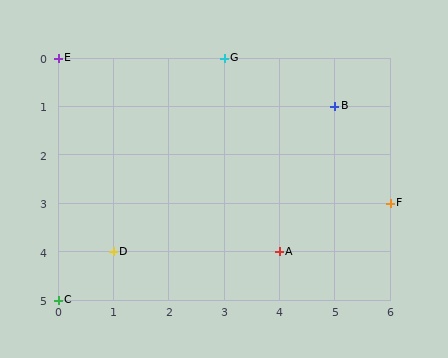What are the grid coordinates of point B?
Point B is at grid coordinates (5, 1).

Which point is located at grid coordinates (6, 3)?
Point F is at (6, 3).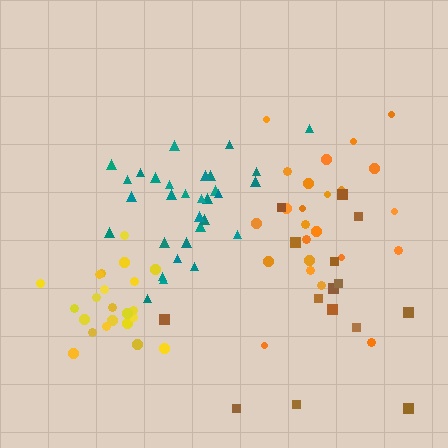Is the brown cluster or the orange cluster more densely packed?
Orange.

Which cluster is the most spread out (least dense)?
Brown.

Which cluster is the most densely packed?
Yellow.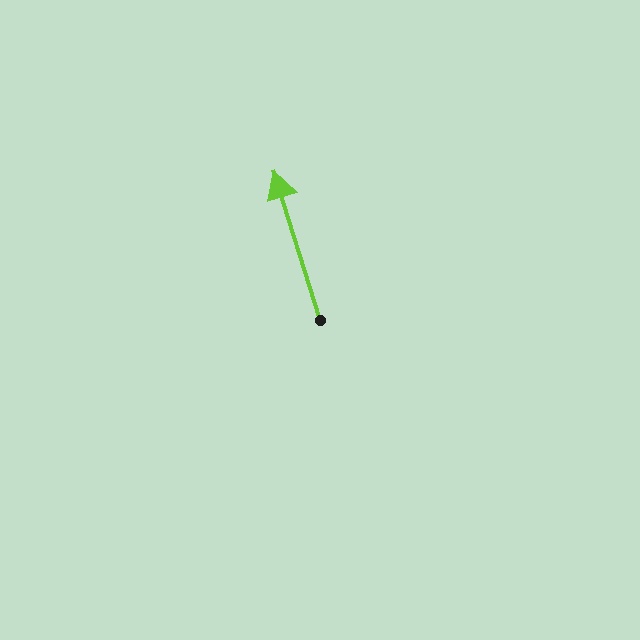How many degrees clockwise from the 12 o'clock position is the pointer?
Approximately 343 degrees.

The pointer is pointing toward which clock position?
Roughly 11 o'clock.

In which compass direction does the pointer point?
North.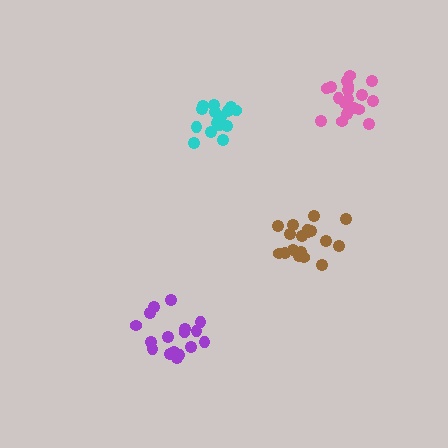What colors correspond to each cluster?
The clusters are colored: purple, pink, cyan, brown.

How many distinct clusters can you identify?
There are 4 distinct clusters.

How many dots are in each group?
Group 1: 17 dots, Group 2: 19 dots, Group 3: 15 dots, Group 4: 18 dots (69 total).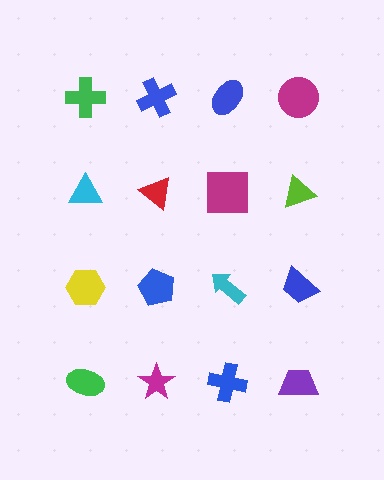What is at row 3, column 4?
A blue trapezoid.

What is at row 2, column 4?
A lime triangle.